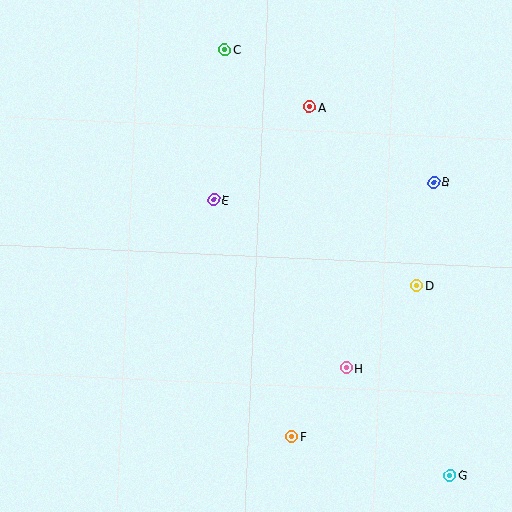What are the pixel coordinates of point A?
Point A is at (310, 107).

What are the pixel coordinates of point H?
Point H is at (346, 368).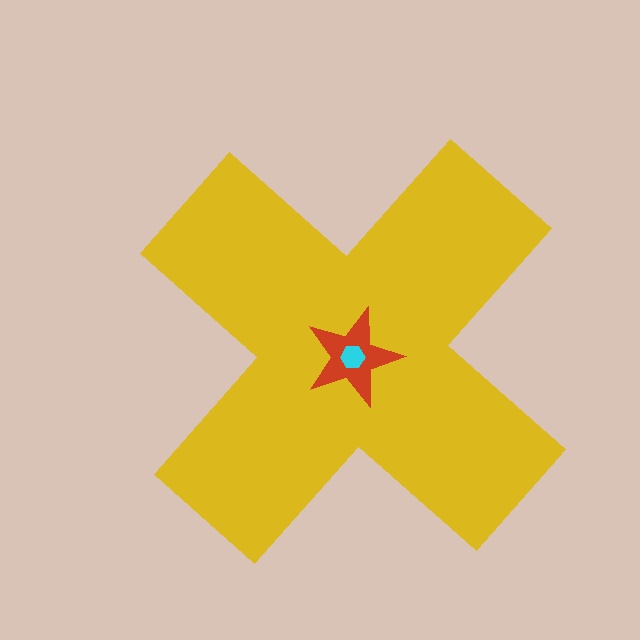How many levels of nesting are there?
3.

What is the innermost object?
The cyan hexagon.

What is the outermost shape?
The yellow cross.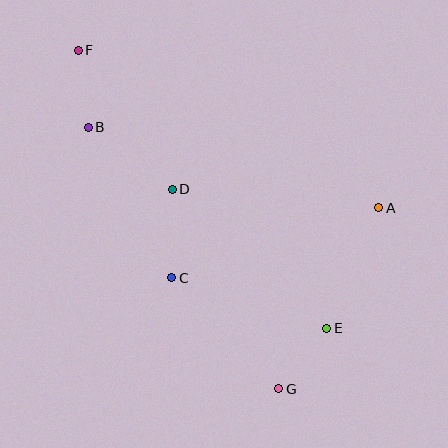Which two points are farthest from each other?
Points F and G are farthest from each other.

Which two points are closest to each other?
Points E and G are closest to each other.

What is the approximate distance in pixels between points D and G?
The distance between D and G is approximately 226 pixels.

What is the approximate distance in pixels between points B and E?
The distance between B and E is approximately 312 pixels.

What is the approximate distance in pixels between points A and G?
The distance between A and G is approximately 207 pixels.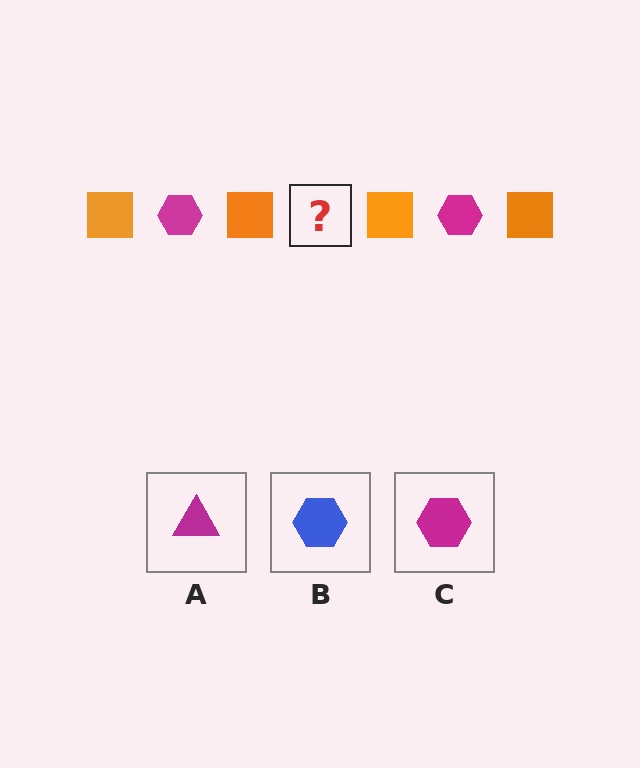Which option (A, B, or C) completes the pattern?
C.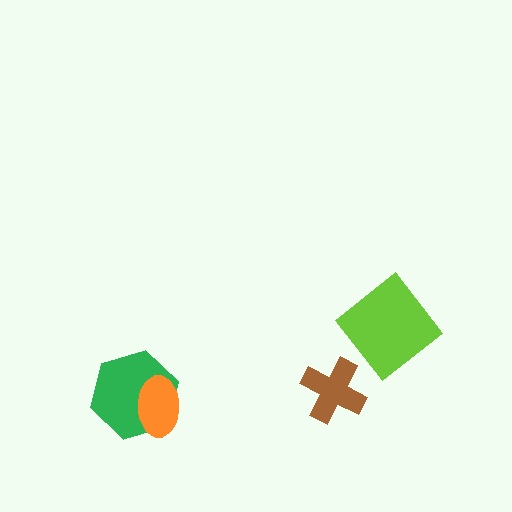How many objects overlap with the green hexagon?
1 object overlaps with the green hexagon.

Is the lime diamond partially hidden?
No, no other shape covers it.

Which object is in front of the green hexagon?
The orange ellipse is in front of the green hexagon.